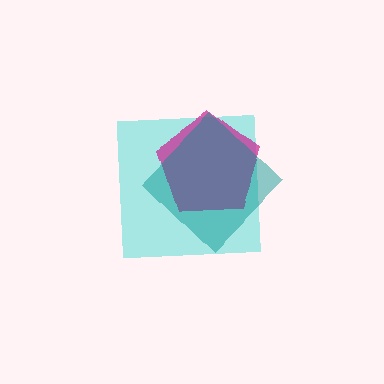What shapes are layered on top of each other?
The layered shapes are: a cyan square, a magenta pentagon, a teal diamond.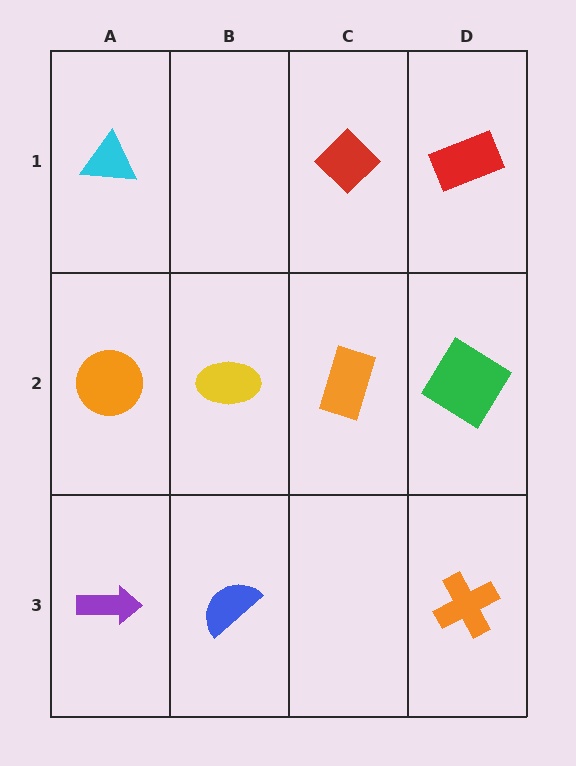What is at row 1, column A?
A cyan triangle.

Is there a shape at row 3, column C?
No, that cell is empty.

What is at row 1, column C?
A red diamond.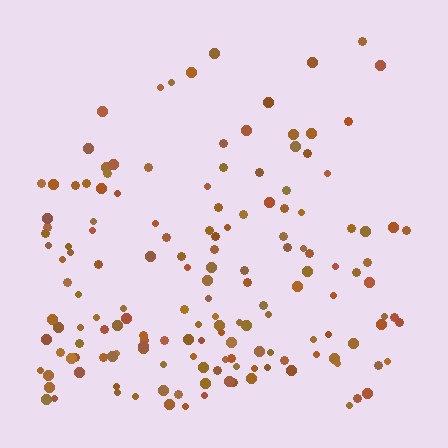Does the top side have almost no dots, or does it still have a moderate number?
Still a moderate number, just noticeably fewer than the bottom.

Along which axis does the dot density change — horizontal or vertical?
Vertical.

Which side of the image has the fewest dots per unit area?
The top.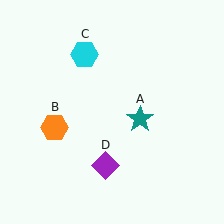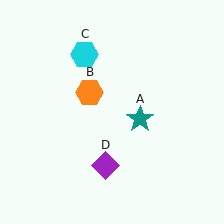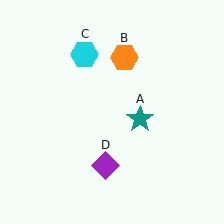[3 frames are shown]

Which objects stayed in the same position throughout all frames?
Teal star (object A) and cyan hexagon (object C) and purple diamond (object D) remained stationary.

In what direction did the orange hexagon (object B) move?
The orange hexagon (object B) moved up and to the right.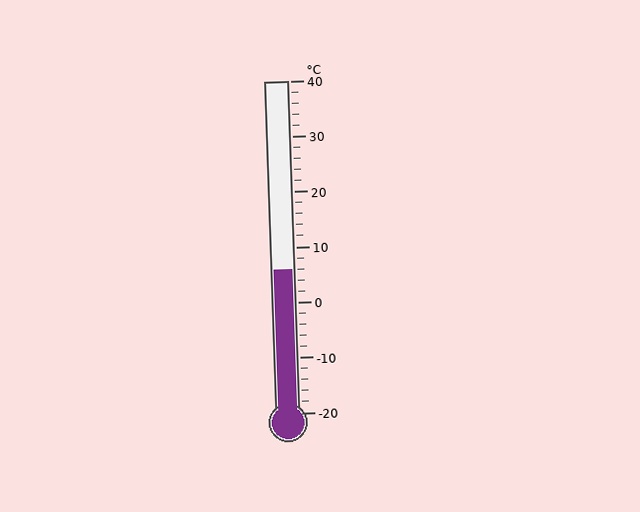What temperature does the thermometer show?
The thermometer shows approximately 6°C.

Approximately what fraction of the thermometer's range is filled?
The thermometer is filled to approximately 45% of its range.